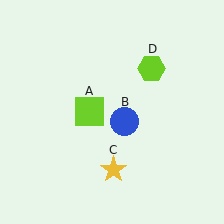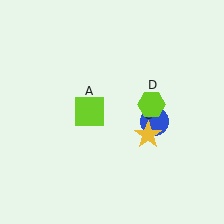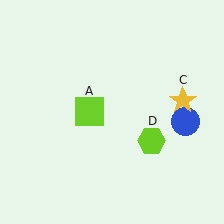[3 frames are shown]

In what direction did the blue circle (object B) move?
The blue circle (object B) moved right.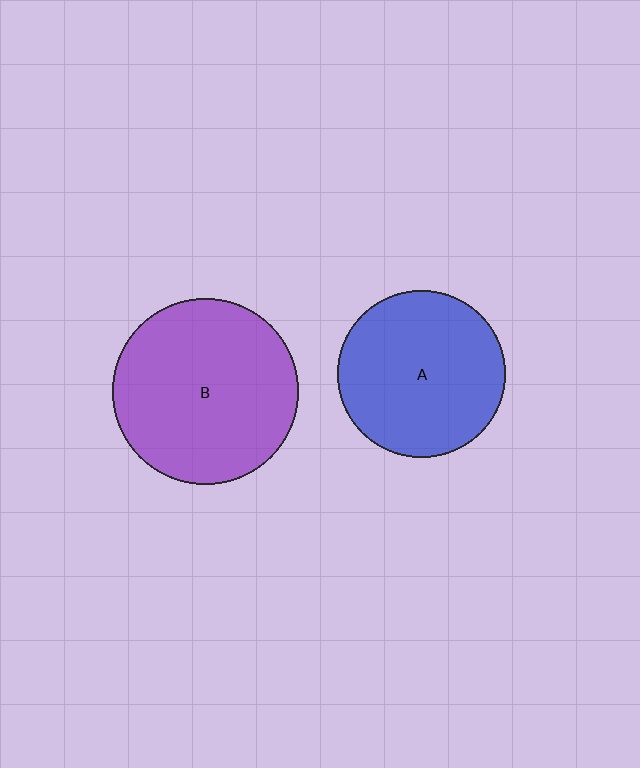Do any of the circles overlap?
No, none of the circles overlap.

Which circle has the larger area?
Circle B (purple).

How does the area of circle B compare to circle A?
Approximately 1.2 times.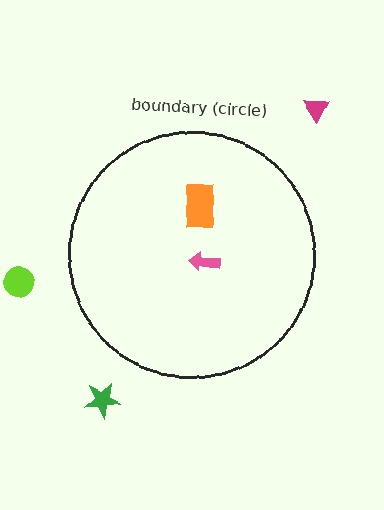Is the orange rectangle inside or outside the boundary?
Inside.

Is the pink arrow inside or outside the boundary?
Inside.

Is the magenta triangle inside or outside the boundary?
Outside.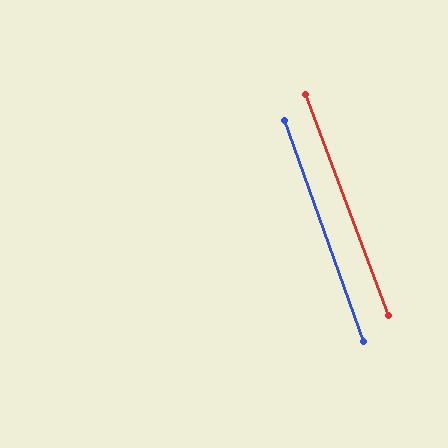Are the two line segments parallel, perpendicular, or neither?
Parallel — their directions differ by only 0.8°.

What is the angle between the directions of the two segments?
Approximately 1 degree.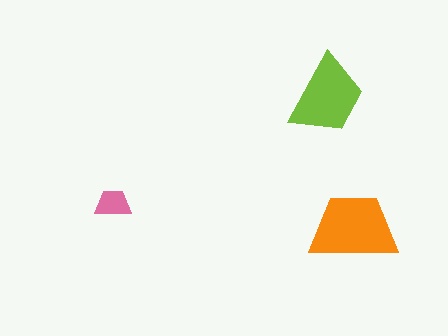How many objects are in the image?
There are 3 objects in the image.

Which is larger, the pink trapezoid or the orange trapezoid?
The orange one.